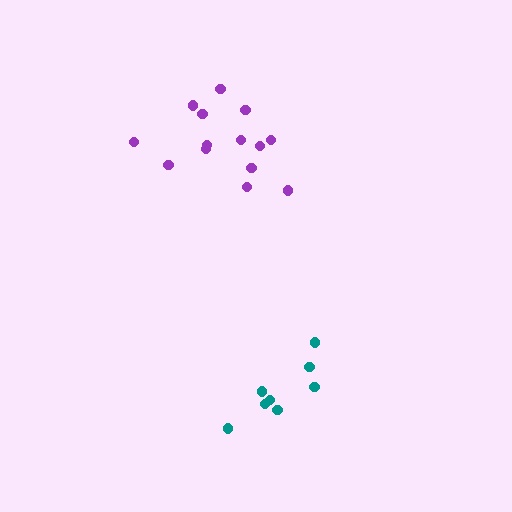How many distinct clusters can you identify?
There are 2 distinct clusters.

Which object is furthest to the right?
The teal cluster is rightmost.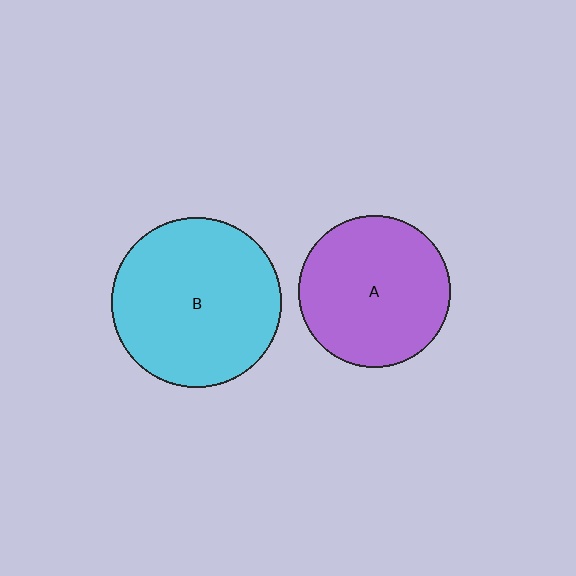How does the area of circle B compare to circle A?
Approximately 1.3 times.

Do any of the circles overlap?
No, none of the circles overlap.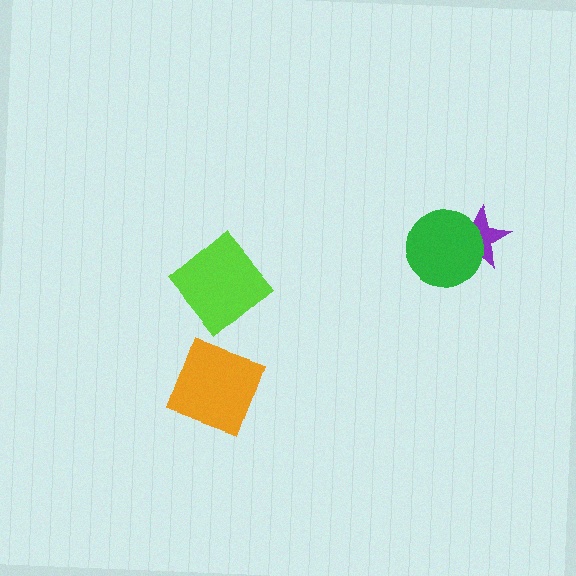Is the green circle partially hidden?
No, no other shape covers it.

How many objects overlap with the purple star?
1 object overlaps with the purple star.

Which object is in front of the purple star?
The green circle is in front of the purple star.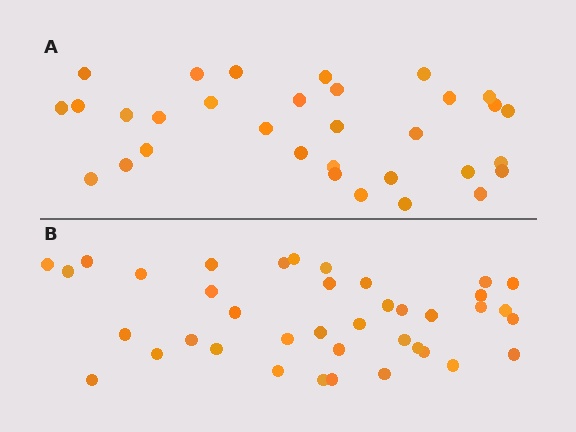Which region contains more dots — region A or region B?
Region B (the bottom region) has more dots.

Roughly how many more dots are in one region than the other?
Region B has roughly 8 or so more dots than region A.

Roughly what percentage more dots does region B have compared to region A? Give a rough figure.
About 20% more.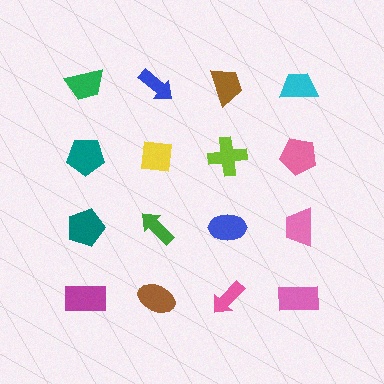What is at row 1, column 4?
A cyan trapezoid.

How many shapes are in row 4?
4 shapes.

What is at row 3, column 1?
A teal pentagon.